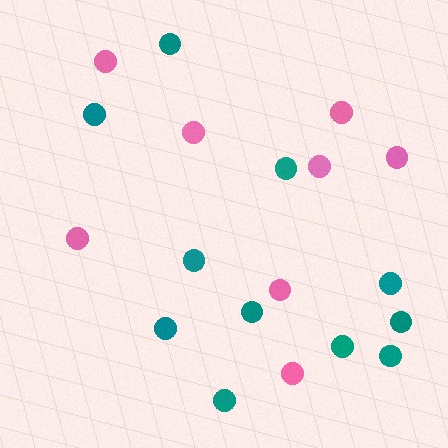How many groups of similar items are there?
There are 2 groups: one group of pink circles (8) and one group of teal circles (11).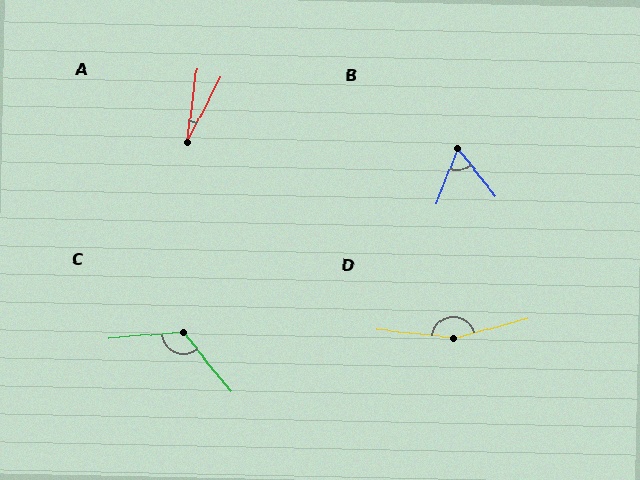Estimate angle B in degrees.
Approximately 59 degrees.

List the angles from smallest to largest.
A (19°), B (59°), C (125°), D (159°).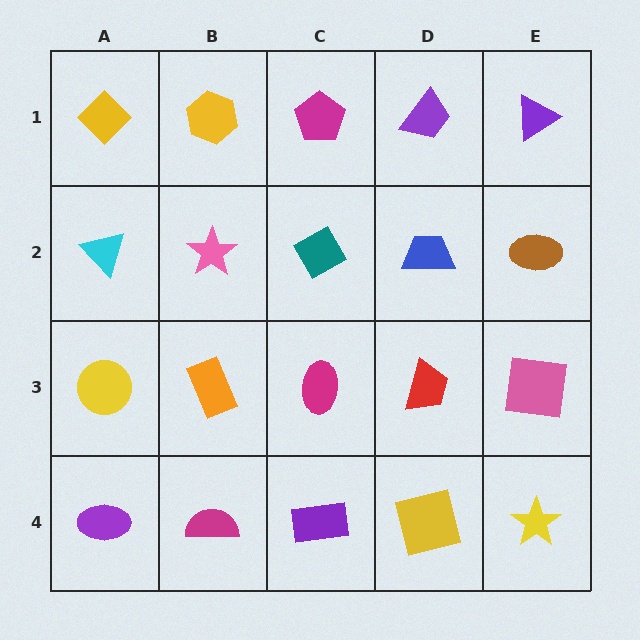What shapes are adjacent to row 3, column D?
A blue trapezoid (row 2, column D), a yellow square (row 4, column D), a magenta ellipse (row 3, column C), a pink square (row 3, column E).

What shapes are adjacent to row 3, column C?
A teal diamond (row 2, column C), a purple rectangle (row 4, column C), an orange rectangle (row 3, column B), a red trapezoid (row 3, column D).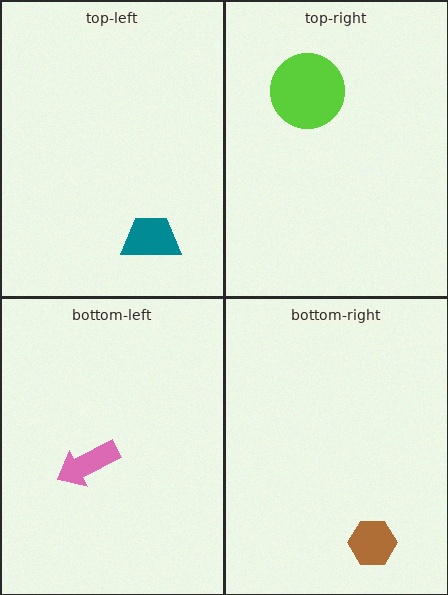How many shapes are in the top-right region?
1.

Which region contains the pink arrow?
The bottom-left region.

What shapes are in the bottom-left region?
The pink arrow.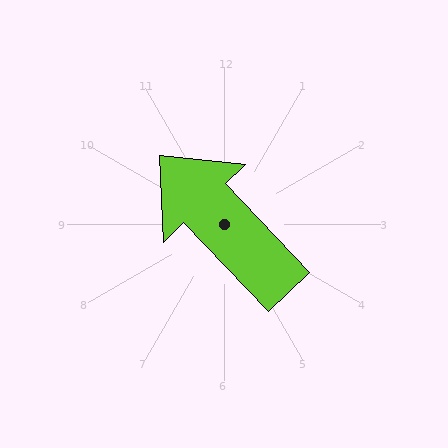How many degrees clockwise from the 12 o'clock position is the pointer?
Approximately 317 degrees.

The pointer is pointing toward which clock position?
Roughly 11 o'clock.